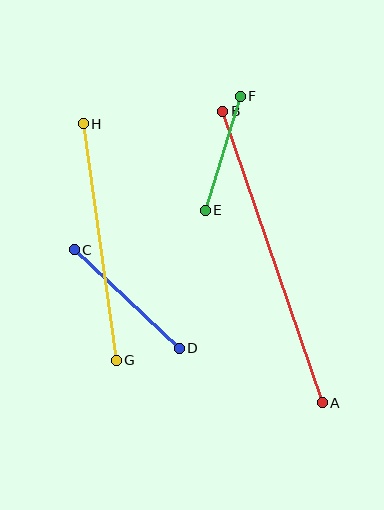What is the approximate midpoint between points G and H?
The midpoint is at approximately (100, 242) pixels.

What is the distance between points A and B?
The distance is approximately 308 pixels.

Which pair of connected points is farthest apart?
Points A and B are farthest apart.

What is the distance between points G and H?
The distance is approximately 238 pixels.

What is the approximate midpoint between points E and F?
The midpoint is at approximately (223, 153) pixels.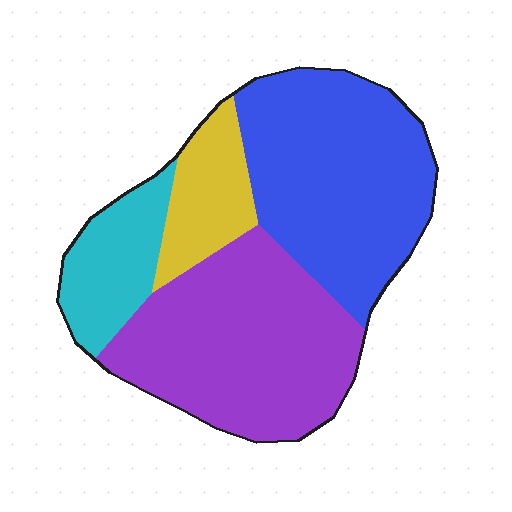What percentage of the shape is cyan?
Cyan takes up about one eighth (1/8) of the shape.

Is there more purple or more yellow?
Purple.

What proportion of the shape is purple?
Purple covers roughly 40% of the shape.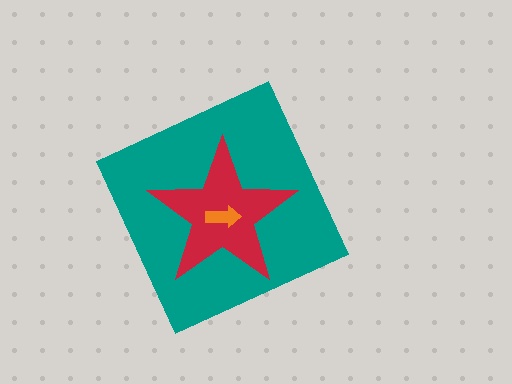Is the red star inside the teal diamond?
Yes.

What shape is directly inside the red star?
The orange arrow.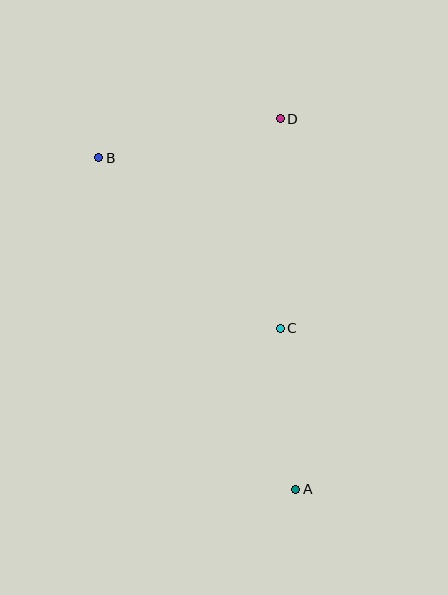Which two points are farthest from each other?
Points A and B are farthest from each other.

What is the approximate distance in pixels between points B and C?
The distance between B and C is approximately 249 pixels.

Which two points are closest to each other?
Points A and C are closest to each other.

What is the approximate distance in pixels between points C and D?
The distance between C and D is approximately 210 pixels.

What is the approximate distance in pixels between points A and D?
The distance between A and D is approximately 371 pixels.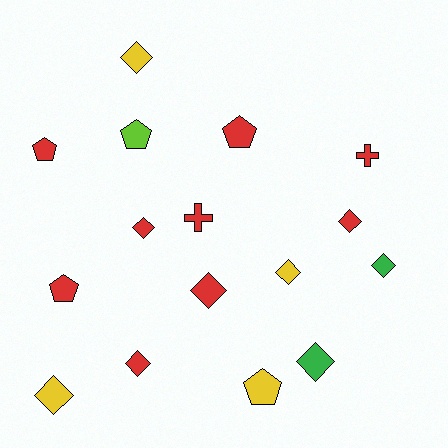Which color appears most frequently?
Red, with 9 objects.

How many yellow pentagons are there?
There is 1 yellow pentagon.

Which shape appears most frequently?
Diamond, with 9 objects.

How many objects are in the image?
There are 16 objects.